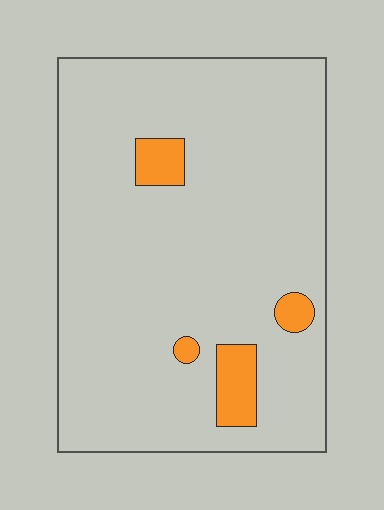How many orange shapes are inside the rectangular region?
4.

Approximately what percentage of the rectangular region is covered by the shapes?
Approximately 5%.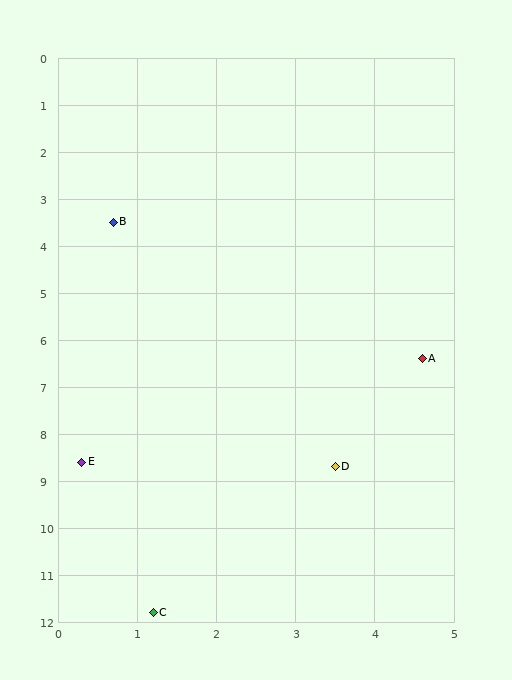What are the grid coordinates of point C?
Point C is at approximately (1.2, 11.8).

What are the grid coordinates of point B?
Point B is at approximately (0.7, 3.5).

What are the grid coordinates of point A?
Point A is at approximately (4.6, 6.4).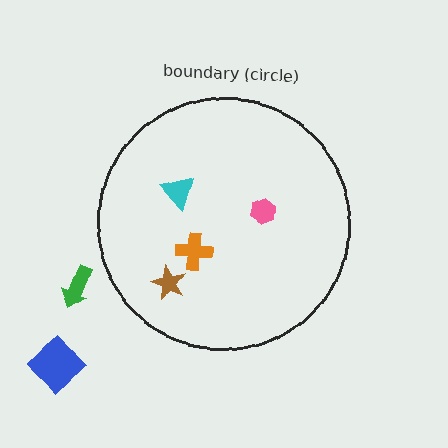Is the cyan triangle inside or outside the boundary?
Inside.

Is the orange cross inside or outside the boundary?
Inside.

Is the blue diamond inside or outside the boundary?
Outside.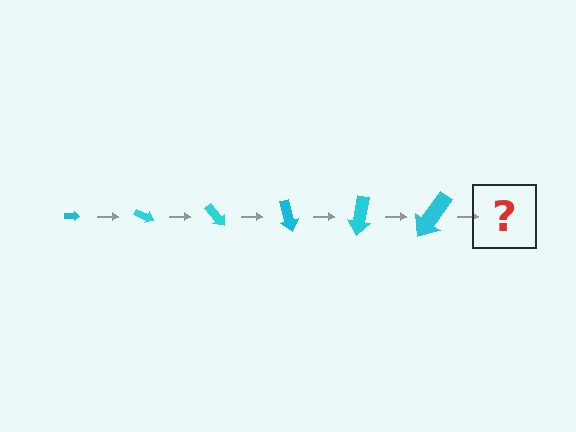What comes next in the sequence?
The next element should be an arrow, larger than the previous one and rotated 150 degrees from the start.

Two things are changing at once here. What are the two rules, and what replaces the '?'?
The two rules are that the arrow grows larger each step and it rotates 25 degrees each step. The '?' should be an arrow, larger than the previous one and rotated 150 degrees from the start.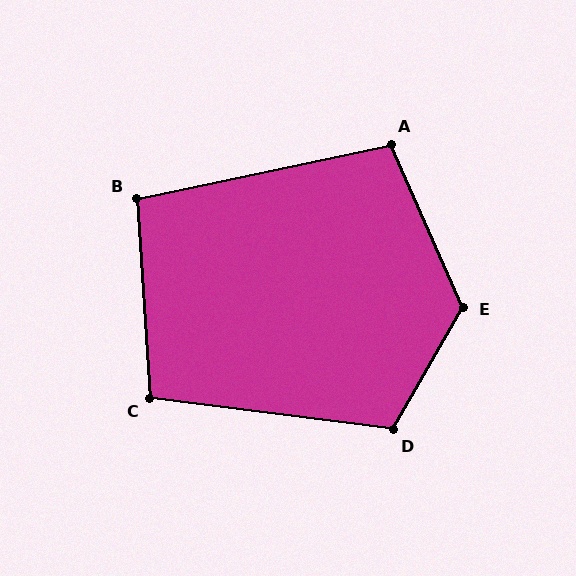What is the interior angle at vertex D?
Approximately 112 degrees (obtuse).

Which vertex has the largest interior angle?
E, at approximately 126 degrees.